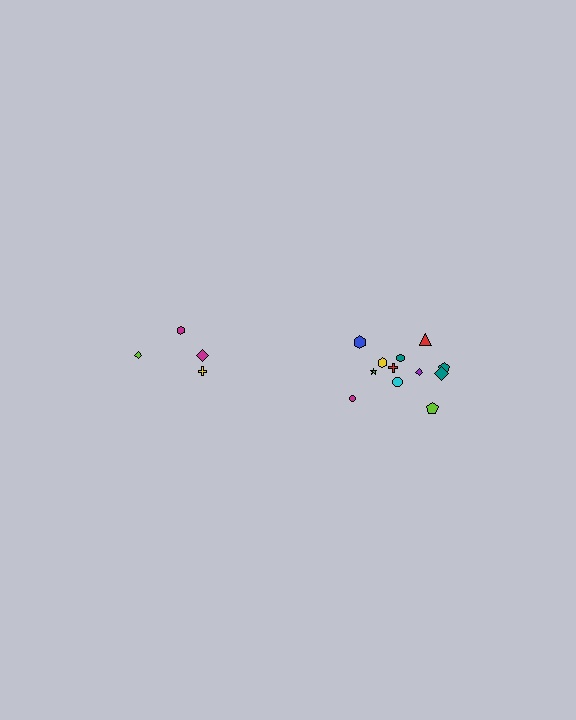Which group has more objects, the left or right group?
The right group.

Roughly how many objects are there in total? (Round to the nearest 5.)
Roughly 15 objects in total.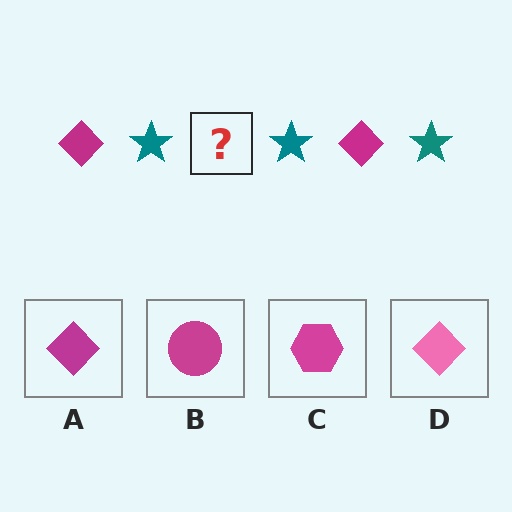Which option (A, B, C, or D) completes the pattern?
A.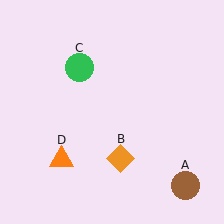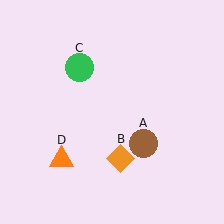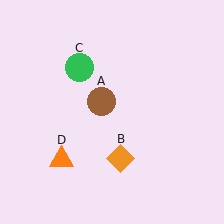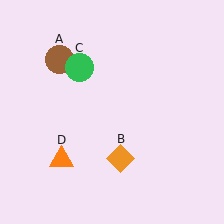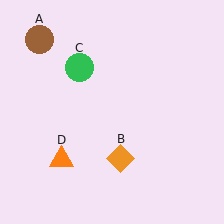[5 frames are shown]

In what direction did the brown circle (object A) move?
The brown circle (object A) moved up and to the left.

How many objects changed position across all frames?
1 object changed position: brown circle (object A).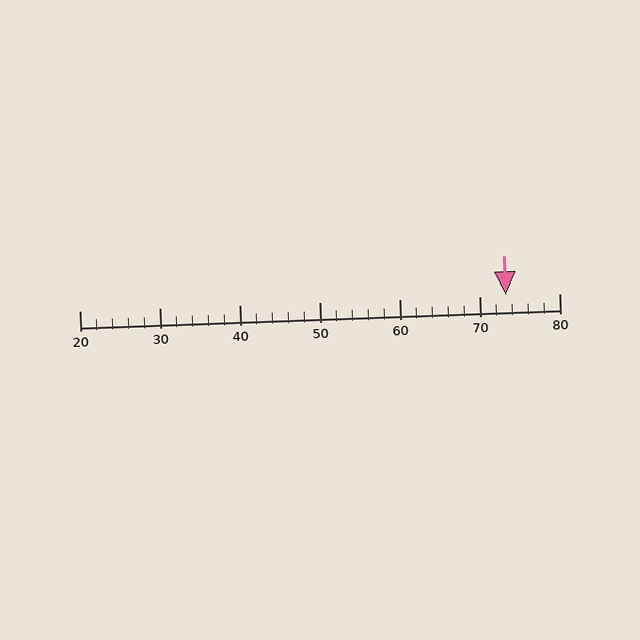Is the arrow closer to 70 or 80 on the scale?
The arrow is closer to 70.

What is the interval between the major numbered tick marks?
The major tick marks are spaced 10 units apart.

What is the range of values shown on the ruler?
The ruler shows values from 20 to 80.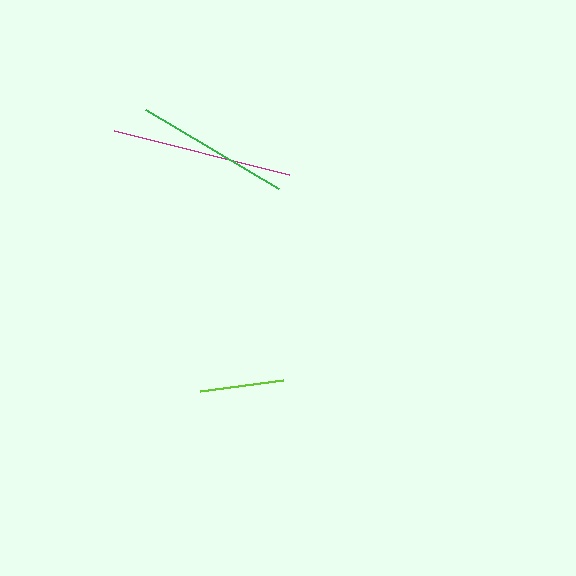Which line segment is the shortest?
The lime line is the shortest at approximately 85 pixels.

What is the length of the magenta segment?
The magenta segment is approximately 181 pixels long.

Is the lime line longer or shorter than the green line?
The green line is longer than the lime line.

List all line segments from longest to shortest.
From longest to shortest: magenta, green, lime.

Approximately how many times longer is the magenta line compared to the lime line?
The magenta line is approximately 2.1 times the length of the lime line.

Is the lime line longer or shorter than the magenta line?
The magenta line is longer than the lime line.